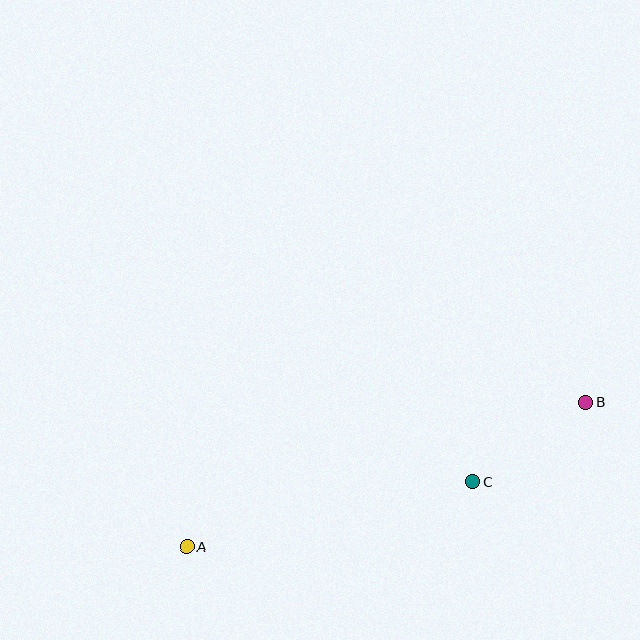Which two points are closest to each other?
Points B and C are closest to each other.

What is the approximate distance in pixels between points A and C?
The distance between A and C is approximately 293 pixels.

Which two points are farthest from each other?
Points A and B are farthest from each other.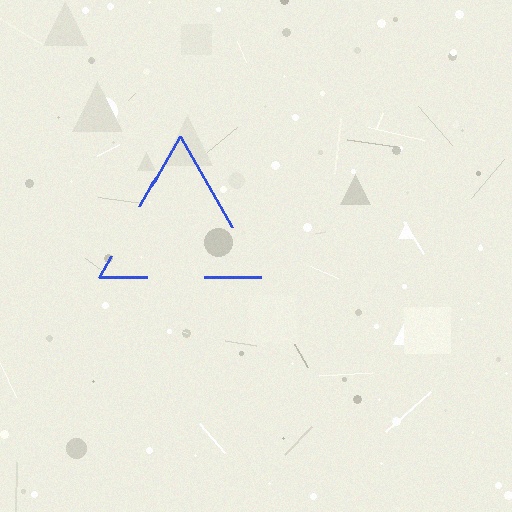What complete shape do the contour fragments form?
The contour fragments form a triangle.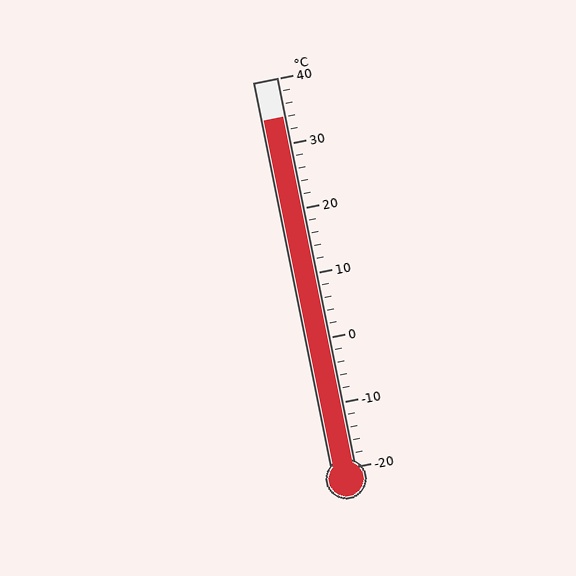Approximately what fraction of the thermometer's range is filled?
The thermometer is filled to approximately 90% of its range.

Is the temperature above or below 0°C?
The temperature is above 0°C.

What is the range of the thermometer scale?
The thermometer scale ranges from -20°C to 40°C.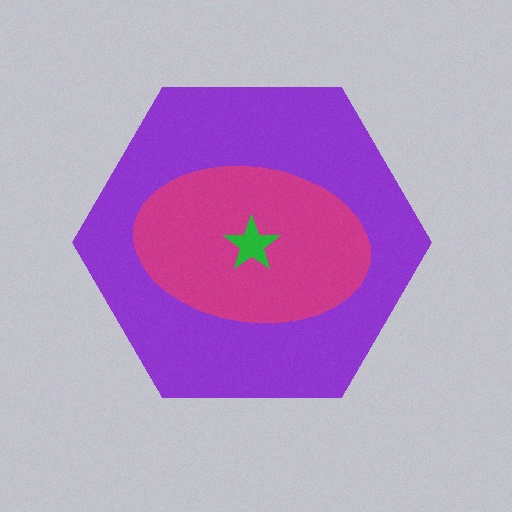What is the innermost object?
The green star.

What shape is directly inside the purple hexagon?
The magenta ellipse.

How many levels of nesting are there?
3.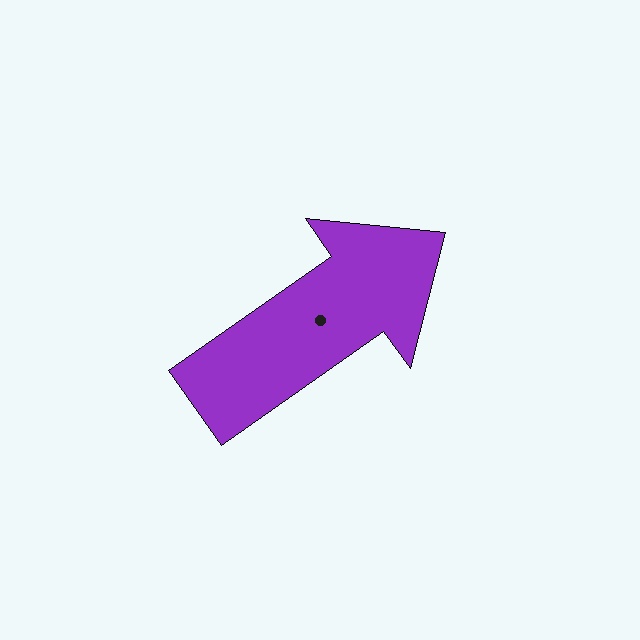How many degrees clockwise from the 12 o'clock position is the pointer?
Approximately 55 degrees.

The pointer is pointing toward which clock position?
Roughly 2 o'clock.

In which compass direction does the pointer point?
Northeast.